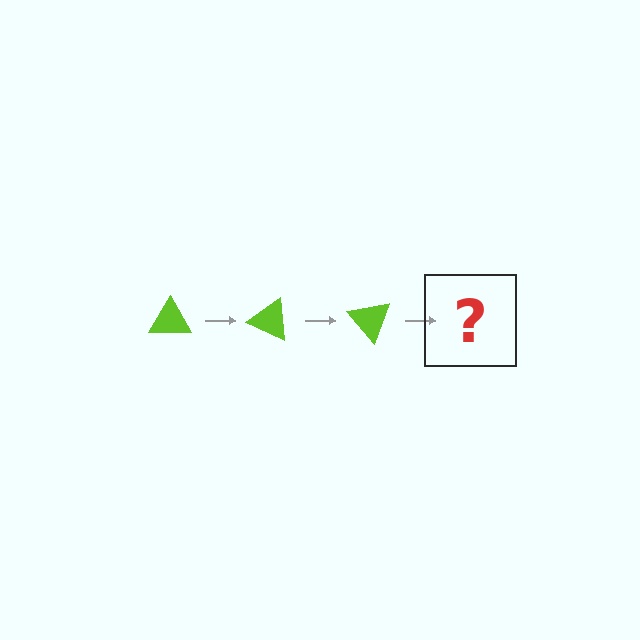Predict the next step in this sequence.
The next step is a lime triangle rotated 75 degrees.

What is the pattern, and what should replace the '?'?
The pattern is that the triangle rotates 25 degrees each step. The '?' should be a lime triangle rotated 75 degrees.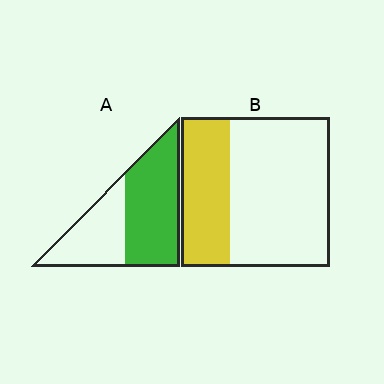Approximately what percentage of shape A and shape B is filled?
A is approximately 60% and B is approximately 35%.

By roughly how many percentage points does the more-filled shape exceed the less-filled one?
By roughly 25 percentage points (A over B).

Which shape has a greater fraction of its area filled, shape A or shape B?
Shape A.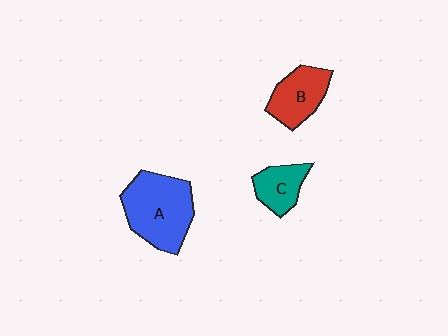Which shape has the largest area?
Shape A (blue).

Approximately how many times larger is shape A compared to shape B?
Approximately 1.7 times.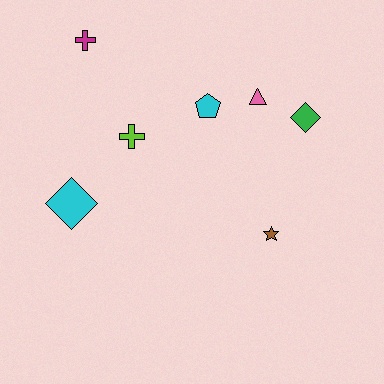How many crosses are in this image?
There are 2 crosses.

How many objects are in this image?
There are 7 objects.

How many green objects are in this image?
There is 1 green object.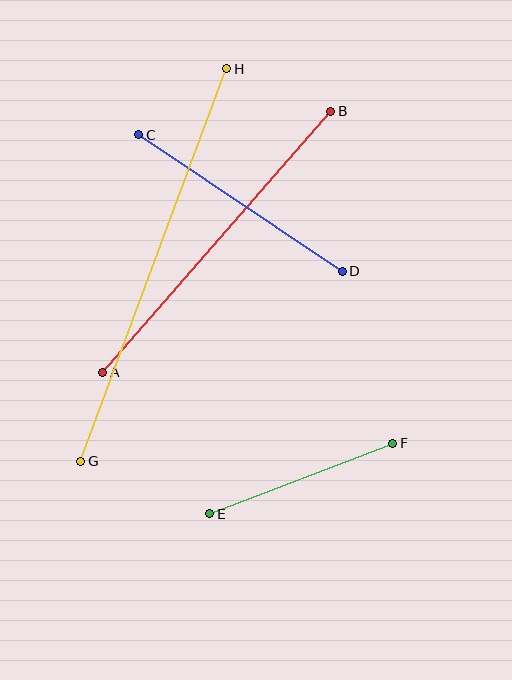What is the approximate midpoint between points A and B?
The midpoint is at approximately (217, 242) pixels.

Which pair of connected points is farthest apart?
Points G and H are farthest apart.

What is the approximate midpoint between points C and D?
The midpoint is at approximately (241, 203) pixels.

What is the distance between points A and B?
The distance is approximately 347 pixels.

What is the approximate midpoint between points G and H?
The midpoint is at approximately (154, 265) pixels.